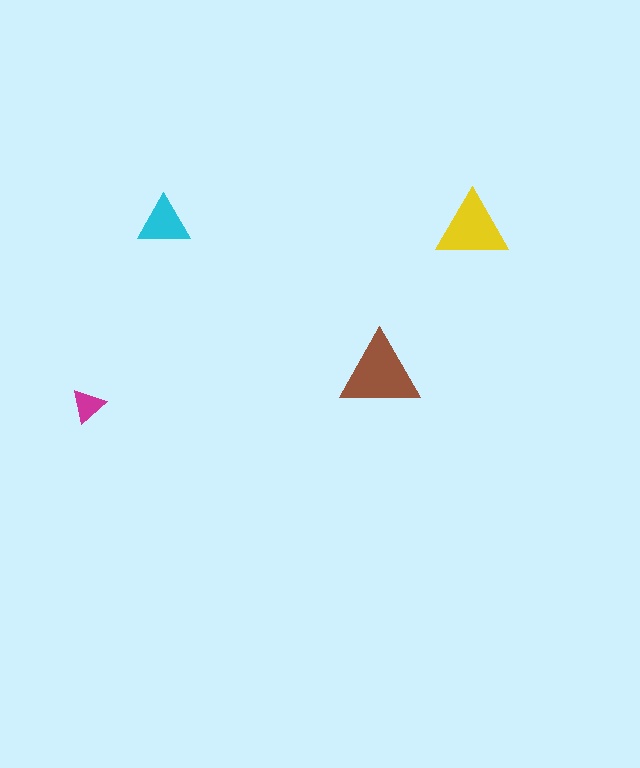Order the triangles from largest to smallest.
the brown one, the yellow one, the cyan one, the magenta one.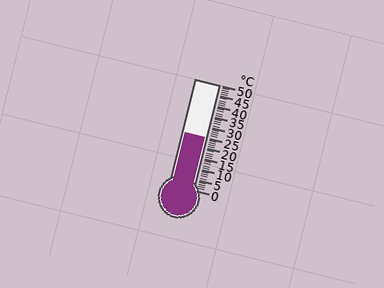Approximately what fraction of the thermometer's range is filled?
The thermometer is filled to approximately 50% of its range.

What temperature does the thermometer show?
The thermometer shows approximately 25°C.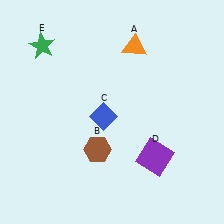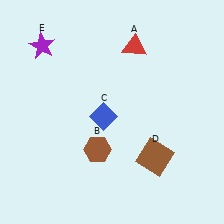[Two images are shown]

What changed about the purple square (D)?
In Image 1, D is purple. In Image 2, it changed to brown.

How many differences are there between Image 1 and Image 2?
There are 3 differences between the two images.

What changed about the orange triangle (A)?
In Image 1, A is orange. In Image 2, it changed to red.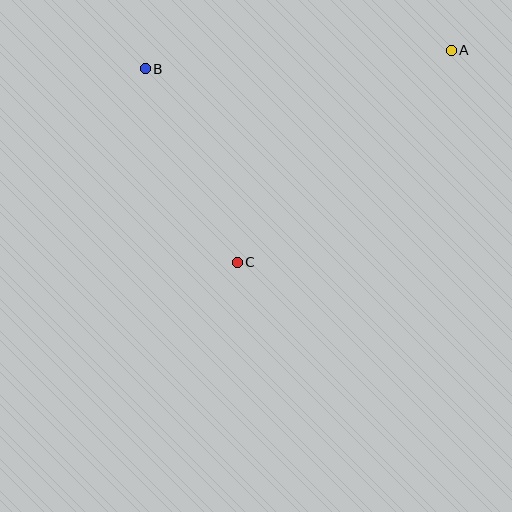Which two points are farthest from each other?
Points A and B are farthest from each other.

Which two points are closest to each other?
Points B and C are closest to each other.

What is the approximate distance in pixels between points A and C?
The distance between A and C is approximately 301 pixels.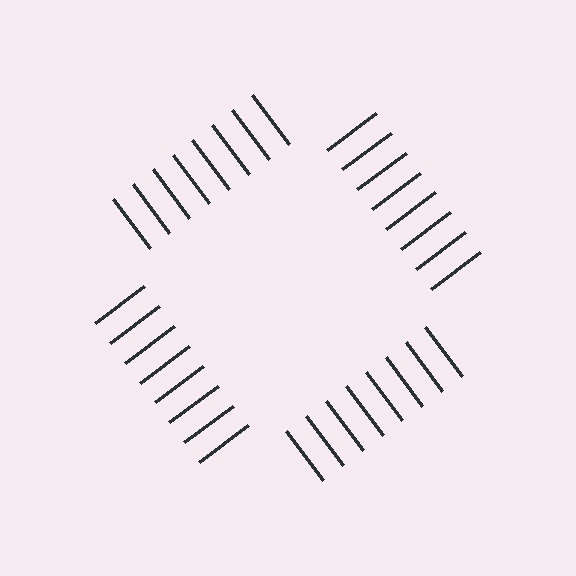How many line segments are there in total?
32 — 8 along each of the 4 edges.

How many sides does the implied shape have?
4 sides — the line-ends trace a square.